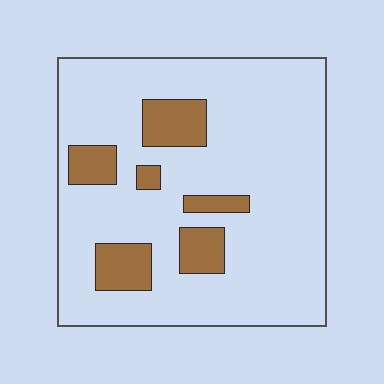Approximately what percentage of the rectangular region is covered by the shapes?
Approximately 15%.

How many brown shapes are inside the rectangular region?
6.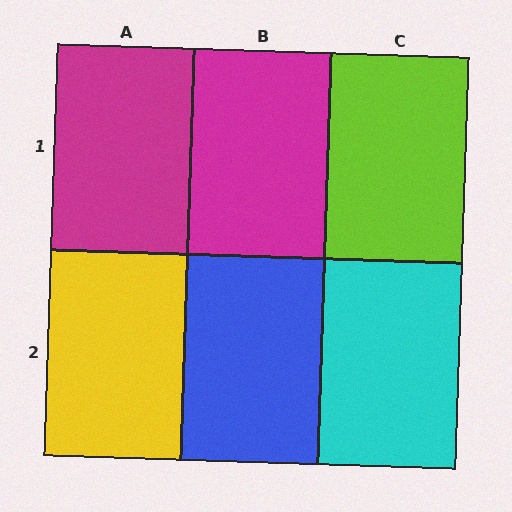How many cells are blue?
1 cell is blue.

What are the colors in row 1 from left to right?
Magenta, magenta, lime.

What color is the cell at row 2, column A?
Yellow.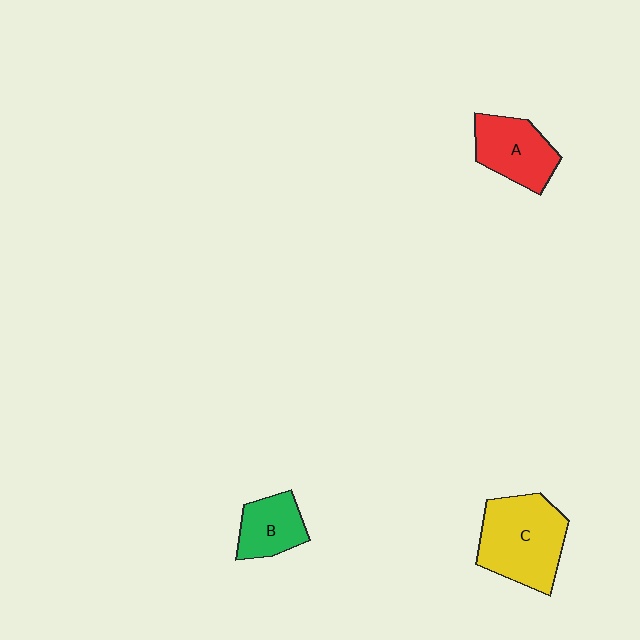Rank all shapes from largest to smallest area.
From largest to smallest: C (yellow), A (red), B (green).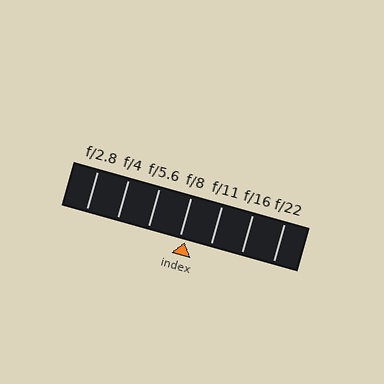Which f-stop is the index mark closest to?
The index mark is closest to f/8.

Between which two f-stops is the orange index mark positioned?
The index mark is between f/8 and f/11.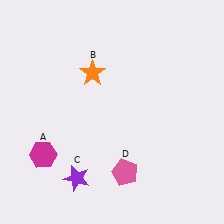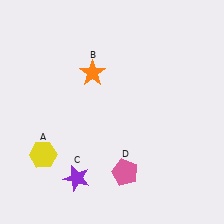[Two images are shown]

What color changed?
The hexagon (A) changed from magenta in Image 1 to yellow in Image 2.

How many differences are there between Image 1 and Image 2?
There is 1 difference between the two images.